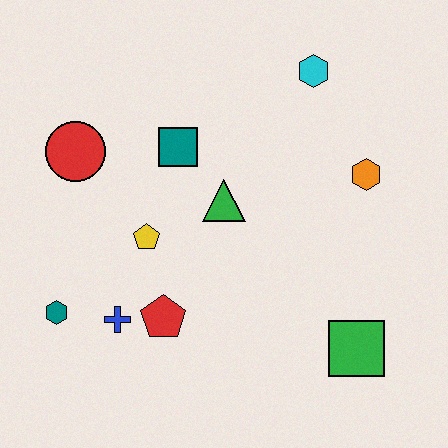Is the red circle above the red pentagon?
Yes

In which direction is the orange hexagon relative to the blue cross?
The orange hexagon is to the right of the blue cross.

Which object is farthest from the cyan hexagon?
The teal hexagon is farthest from the cyan hexagon.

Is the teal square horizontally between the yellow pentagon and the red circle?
No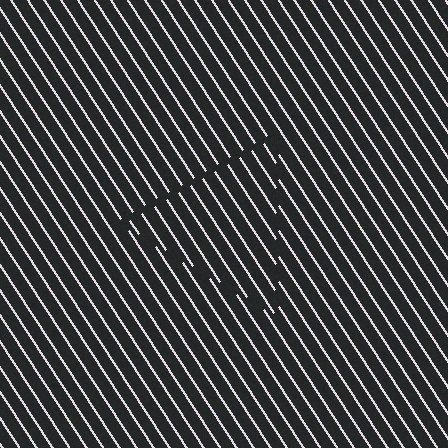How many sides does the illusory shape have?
3 sides — the line-ends trace a triangle.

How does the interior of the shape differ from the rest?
The interior of the shape contains the same grating, shifted by half a period — the contour is defined by the phase discontinuity where line-ends from the inner and outer gratings abut.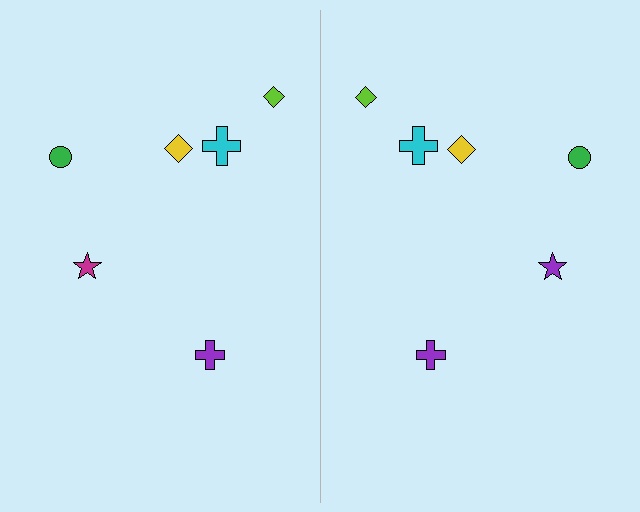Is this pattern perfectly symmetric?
No, the pattern is not perfectly symmetric. The purple star on the right side breaks the symmetry — its mirror counterpart is magenta.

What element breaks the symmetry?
The purple star on the right side breaks the symmetry — its mirror counterpart is magenta.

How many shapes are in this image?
There are 12 shapes in this image.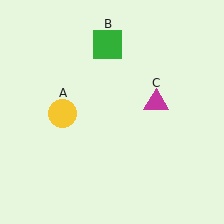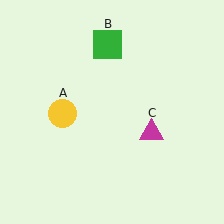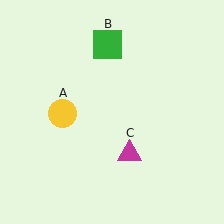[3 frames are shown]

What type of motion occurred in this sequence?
The magenta triangle (object C) rotated clockwise around the center of the scene.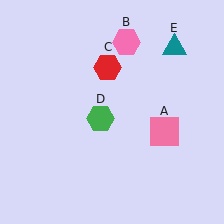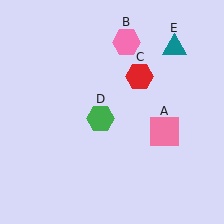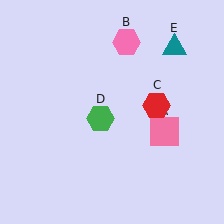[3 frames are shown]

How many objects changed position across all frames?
1 object changed position: red hexagon (object C).